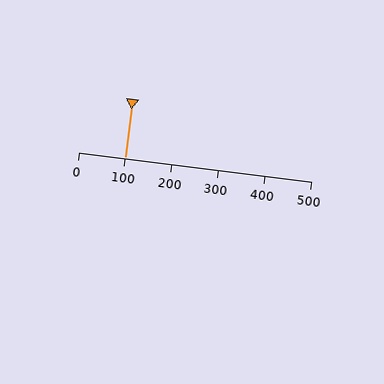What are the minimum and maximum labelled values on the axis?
The axis runs from 0 to 500.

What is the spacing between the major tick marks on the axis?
The major ticks are spaced 100 apart.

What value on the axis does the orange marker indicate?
The marker indicates approximately 100.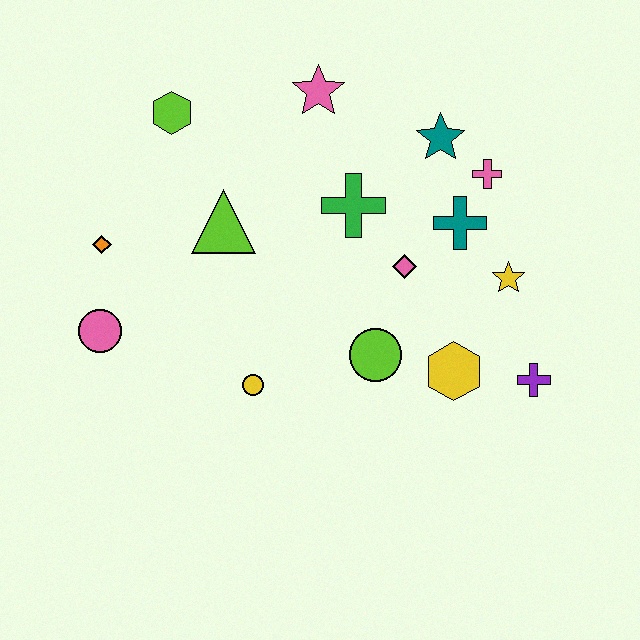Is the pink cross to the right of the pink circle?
Yes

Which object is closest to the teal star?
The pink cross is closest to the teal star.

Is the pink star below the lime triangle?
No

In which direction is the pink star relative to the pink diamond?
The pink star is above the pink diamond.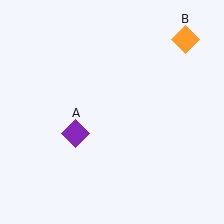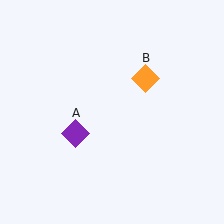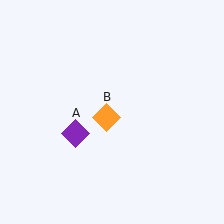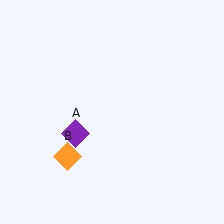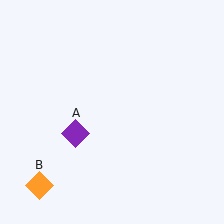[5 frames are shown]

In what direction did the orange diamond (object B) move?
The orange diamond (object B) moved down and to the left.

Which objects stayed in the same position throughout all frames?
Purple diamond (object A) remained stationary.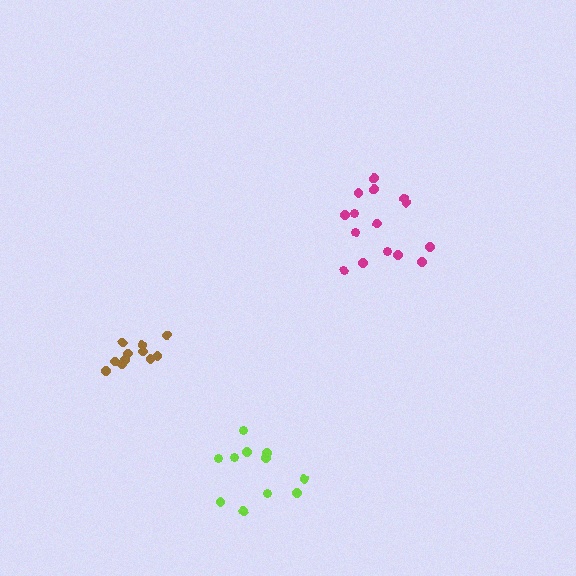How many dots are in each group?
Group 1: 11 dots, Group 2: 11 dots, Group 3: 15 dots (37 total).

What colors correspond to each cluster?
The clusters are colored: brown, lime, magenta.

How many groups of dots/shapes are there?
There are 3 groups.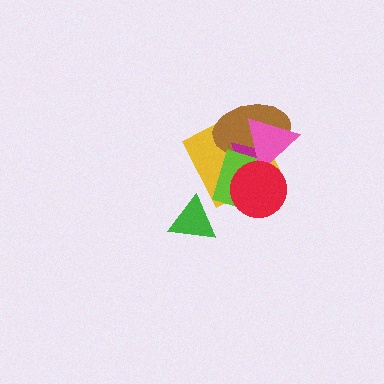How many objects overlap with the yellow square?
5 objects overlap with the yellow square.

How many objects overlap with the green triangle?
0 objects overlap with the green triangle.